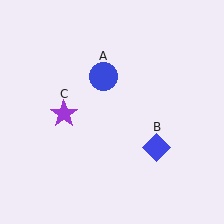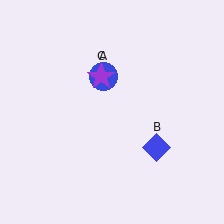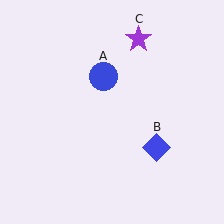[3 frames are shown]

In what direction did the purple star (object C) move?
The purple star (object C) moved up and to the right.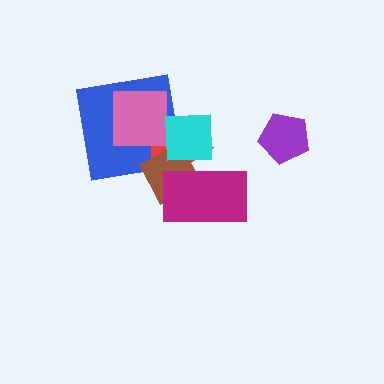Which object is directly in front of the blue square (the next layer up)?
The red triangle is directly in front of the blue square.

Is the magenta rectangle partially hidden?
Yes, it is partially covered by another shape.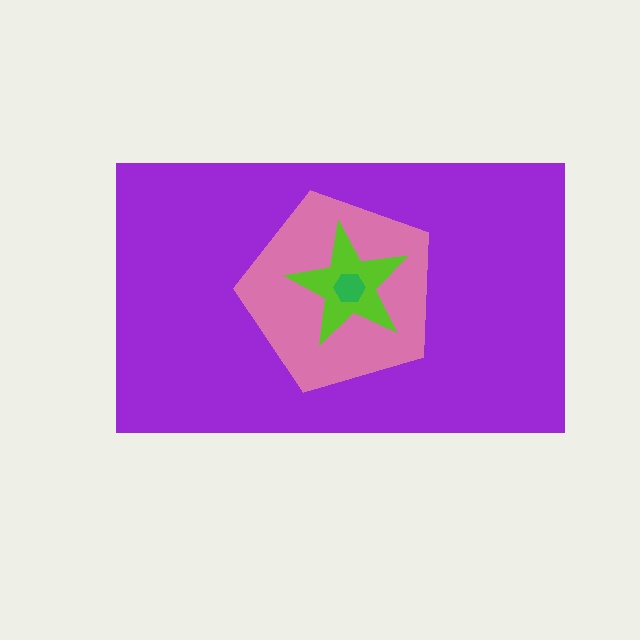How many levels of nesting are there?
4.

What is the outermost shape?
The purple rectangle.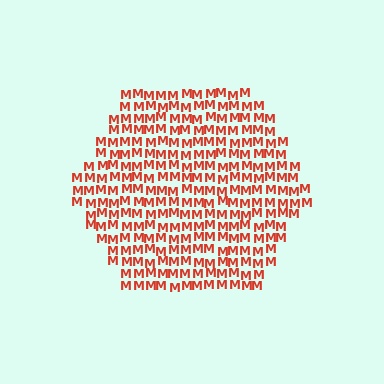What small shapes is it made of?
It is made of small letter M's.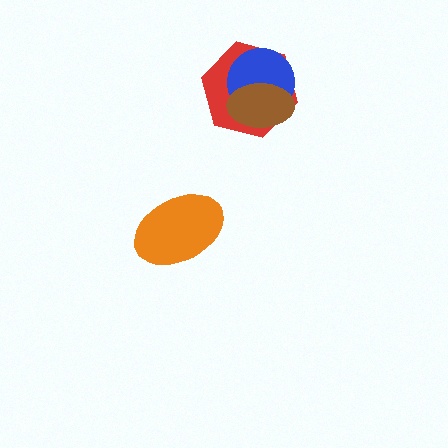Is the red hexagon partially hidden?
Yes, it is partially covered by another shape.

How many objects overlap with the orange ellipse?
0 objects overlap with the orange ellipse.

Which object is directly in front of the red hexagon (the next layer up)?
The blue circle is directly in front of the red hexagon.